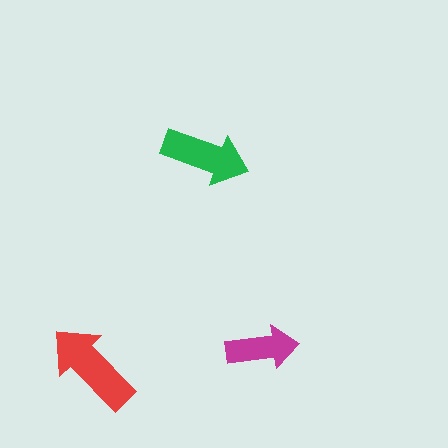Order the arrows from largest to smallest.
the red one, the green one, the magenta one.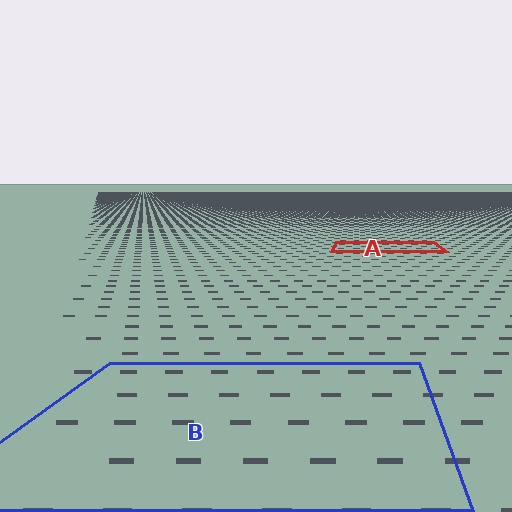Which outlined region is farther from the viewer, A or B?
Region A is farther from the viewer — the texture elements inside it appear smaller and more densely packed.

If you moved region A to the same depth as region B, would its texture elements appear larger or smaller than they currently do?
They would appear larger. At a closer depth, the same texture elements are projected at a bigger on-screen size.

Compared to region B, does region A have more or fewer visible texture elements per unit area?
Region A has more texture elements per unit area — they are packed more densely because it is farther away.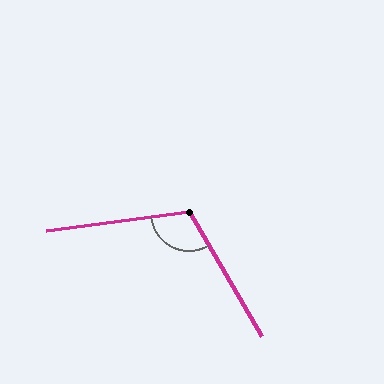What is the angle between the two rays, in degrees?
Approximately 113 degrees.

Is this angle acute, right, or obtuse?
It is obtuse.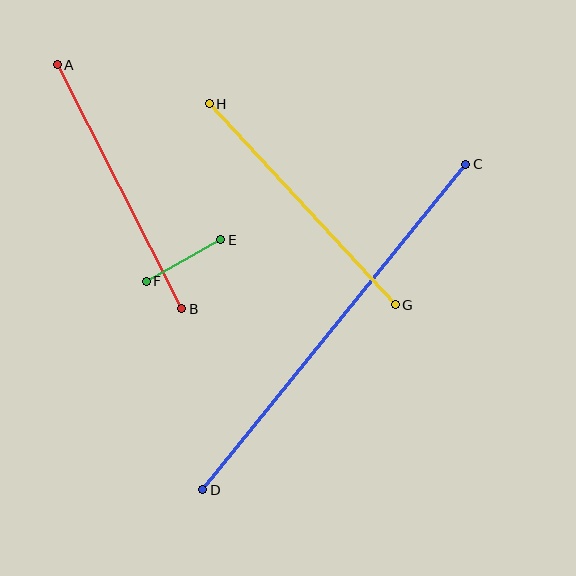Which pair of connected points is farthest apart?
Points C and D are farthest apart.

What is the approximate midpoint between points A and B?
The midpoint is at approximately (120, 187) pixels.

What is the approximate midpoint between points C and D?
The midpoint is at approximately (334, 327) pixels.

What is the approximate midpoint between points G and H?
The midpoint is at approximately (302, 204) pixels.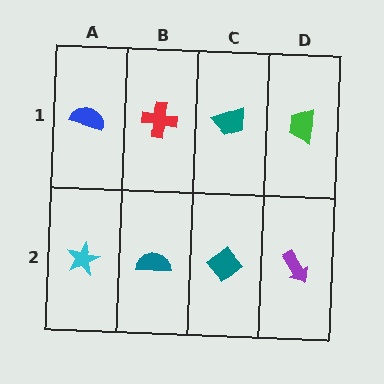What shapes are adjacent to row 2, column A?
A blue semicircle (row 1, column A), a teal semicircle (row 2, column B).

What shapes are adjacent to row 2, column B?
A red cross (row 1, column B), a cyan star (row 2, column A), a teal diamond (row 2, column C).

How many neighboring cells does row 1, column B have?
3.